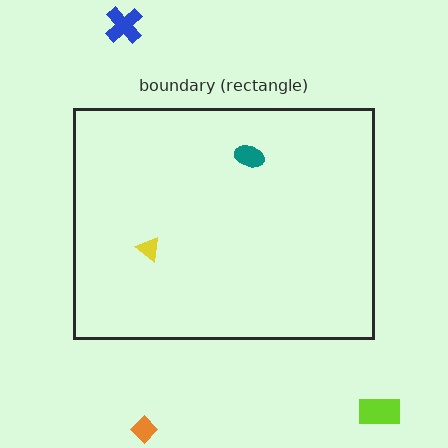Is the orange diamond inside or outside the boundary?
Outside.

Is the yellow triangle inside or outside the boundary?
Inside.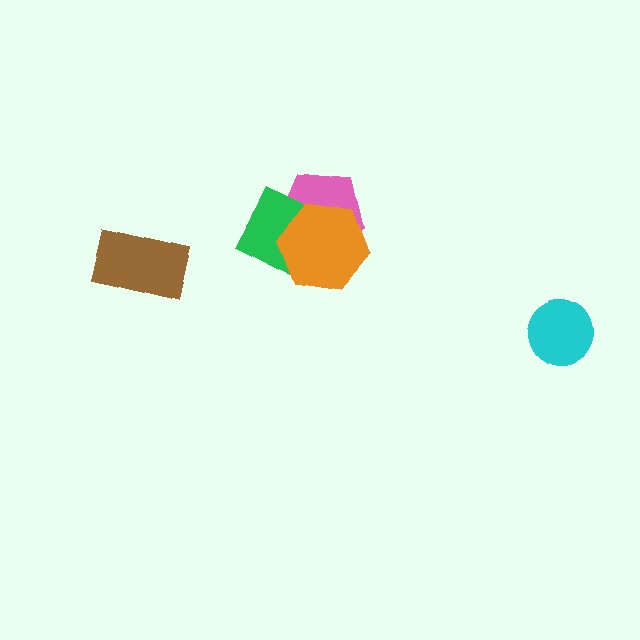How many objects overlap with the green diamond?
2 objects overlap with the green diamond.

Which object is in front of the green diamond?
The orange hexagon is in front of the green diamond.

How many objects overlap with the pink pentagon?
2 objects overlap with the pink pentagon.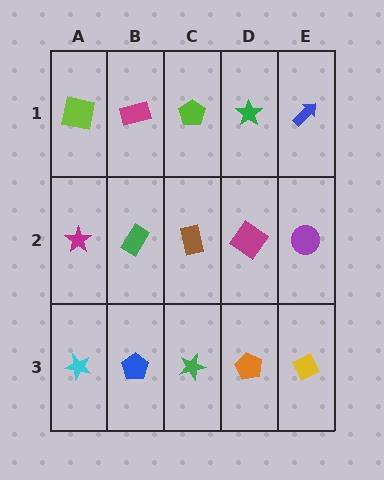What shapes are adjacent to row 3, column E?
A purple circle (row 2, column E), an orange pentagon (row 3, column D).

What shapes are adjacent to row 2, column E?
A blue arrow (row 1, column E), a yellow diamond (row 3, column E), a magenta diamond (row 2, column D).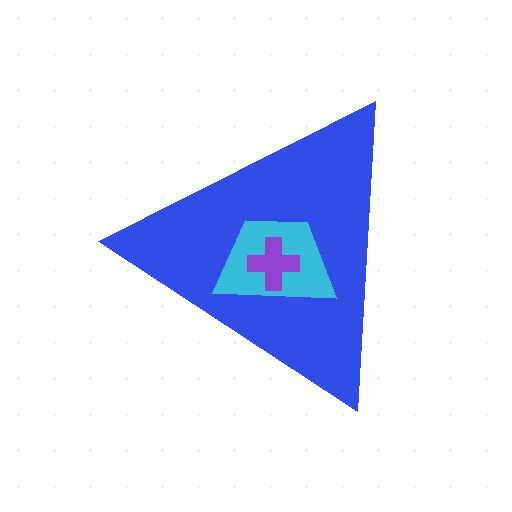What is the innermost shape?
The purple cross.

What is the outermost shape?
The blue triangle.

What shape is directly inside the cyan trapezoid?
The purple cross.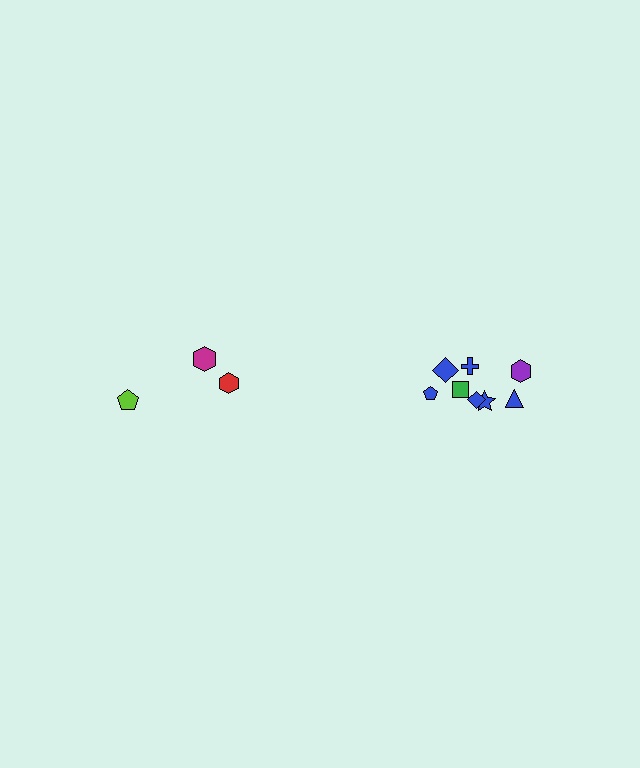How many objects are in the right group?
There are 8 objects.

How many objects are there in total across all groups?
There are 11 objects.